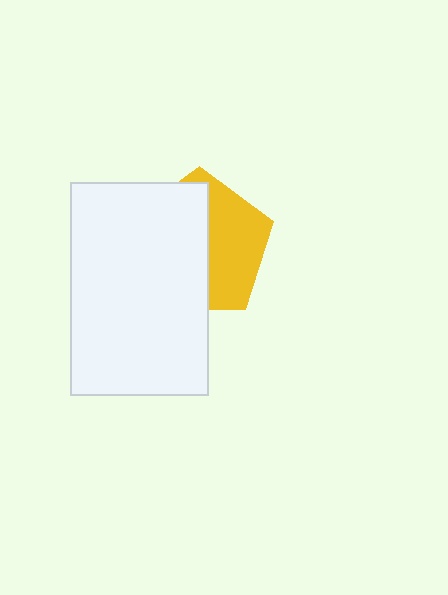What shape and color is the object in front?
The object in front is a white rectangle.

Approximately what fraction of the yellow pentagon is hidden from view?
Roughly 58% of the yellow pentagon is hidden behind the white rectangle.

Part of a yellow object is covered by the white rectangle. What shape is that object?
It is a pentagon.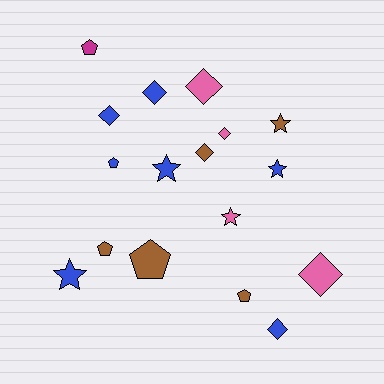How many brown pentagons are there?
There are 3 brown pentagons.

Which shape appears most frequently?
Diamond, with 7 objects.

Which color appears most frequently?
Blue, with 7 objects.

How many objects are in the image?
There are 17 objects.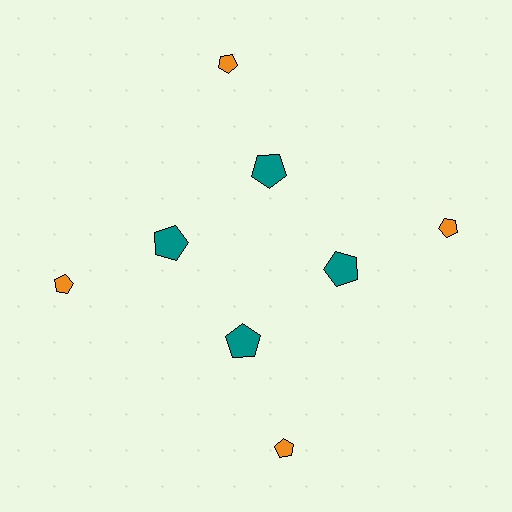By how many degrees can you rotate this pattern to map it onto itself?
The pattern maps onto itself every 90 degrees of rotation.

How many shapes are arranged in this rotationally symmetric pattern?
There are 8 shapes, arranged in 4 groups of 2.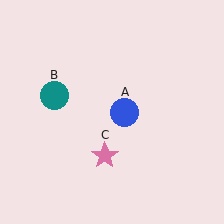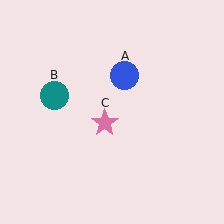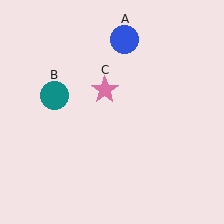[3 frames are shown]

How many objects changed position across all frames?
2 objects changed position: blue circle (object A), pink star (object C).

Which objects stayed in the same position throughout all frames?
Teal circle (object B) remained stationary.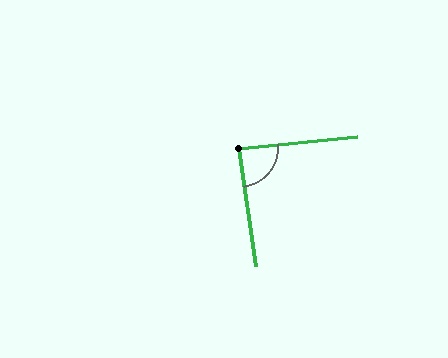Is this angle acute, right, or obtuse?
It is approximately a right angle.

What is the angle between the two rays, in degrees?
Approximately 87 degrees.